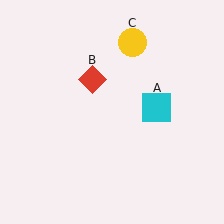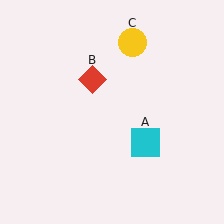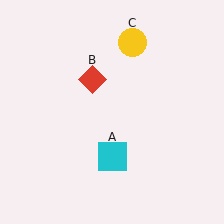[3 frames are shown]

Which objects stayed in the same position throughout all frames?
Red diamond (object B) and yellow circle (object C) remained stationary.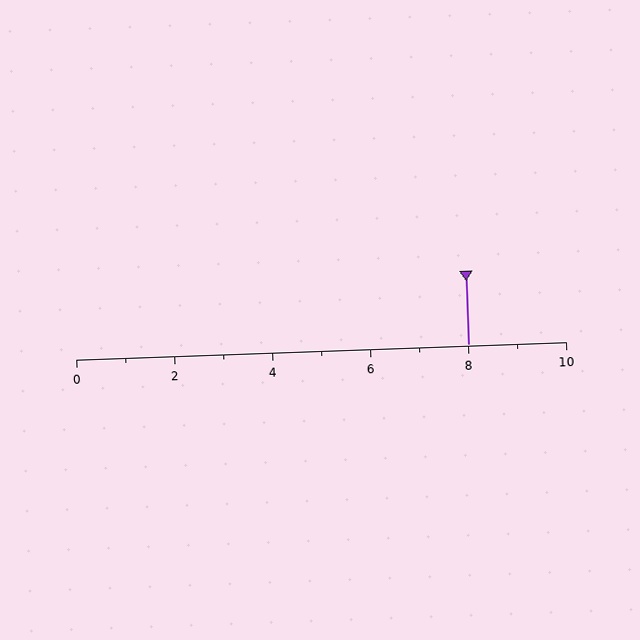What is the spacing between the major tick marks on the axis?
The major ticks are spaced 2 apart.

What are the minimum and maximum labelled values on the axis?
The axis runs from 0 to 10.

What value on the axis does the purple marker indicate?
The marker indicates approximately 8.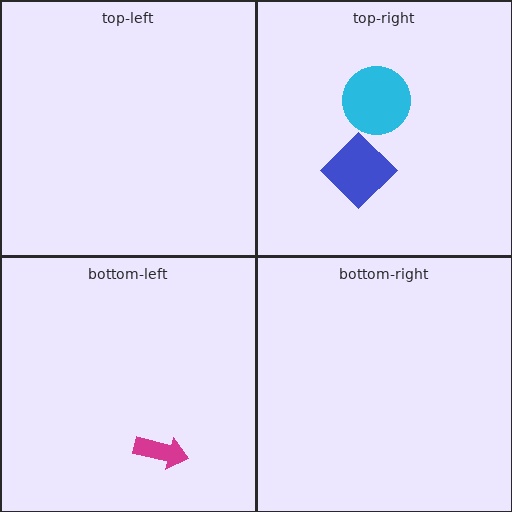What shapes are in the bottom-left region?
The magenta arrow.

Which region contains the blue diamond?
The top-right region.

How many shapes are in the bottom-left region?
1.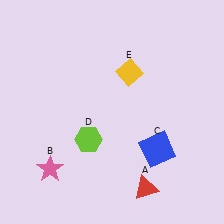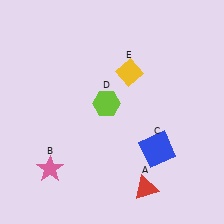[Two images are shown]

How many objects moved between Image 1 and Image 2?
1 object moved between the two images.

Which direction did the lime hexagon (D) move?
The lime hexagon (D) moved up.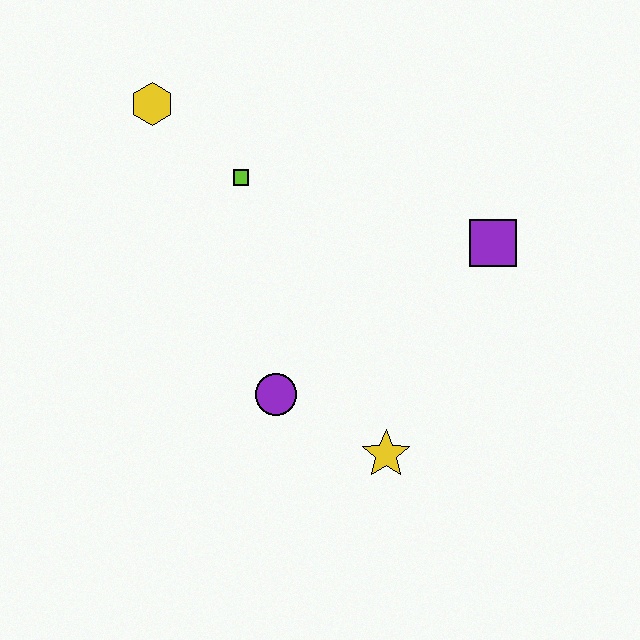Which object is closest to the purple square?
The yellow star is closest to the purple square.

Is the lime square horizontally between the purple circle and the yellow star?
No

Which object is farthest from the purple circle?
The yellow hexagon is farthest from the purple circle.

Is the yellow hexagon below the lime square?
No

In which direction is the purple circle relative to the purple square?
The purple circle is to the left of the purple square.